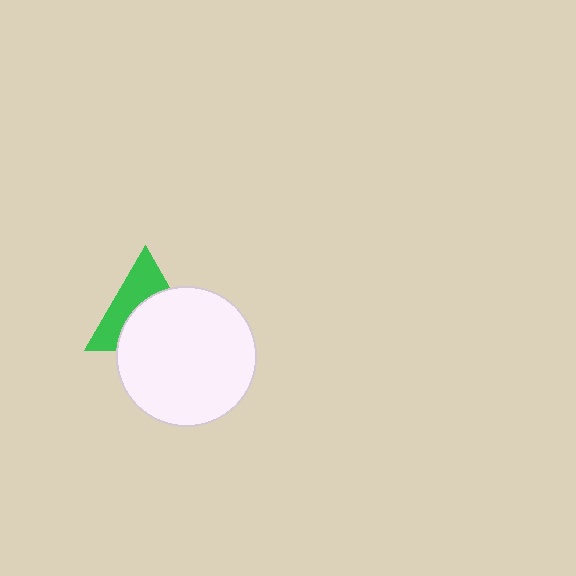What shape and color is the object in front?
The object in front is a white circle.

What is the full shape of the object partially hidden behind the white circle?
The partially hidden object is a green triangle.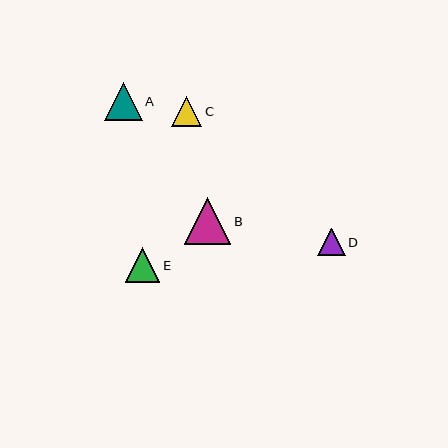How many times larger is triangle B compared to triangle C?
Triangle B is approximately 1.5 times the size of triangle C.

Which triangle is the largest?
Triangle B is the largest with a size of approximately 47 pixels.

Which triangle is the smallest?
Triangle D is the smallest with a size of approximately 27 pixels.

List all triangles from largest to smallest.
From largest to smallest: B, A, E, C, D.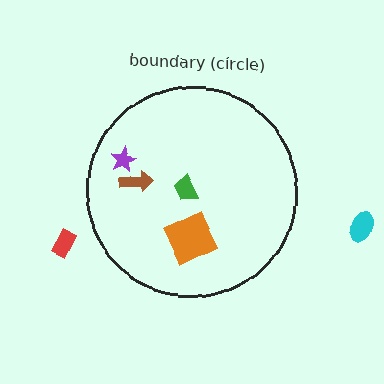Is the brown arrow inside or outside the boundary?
Inside.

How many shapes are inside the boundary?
4 inside, 2 outside.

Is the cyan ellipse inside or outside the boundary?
Outside.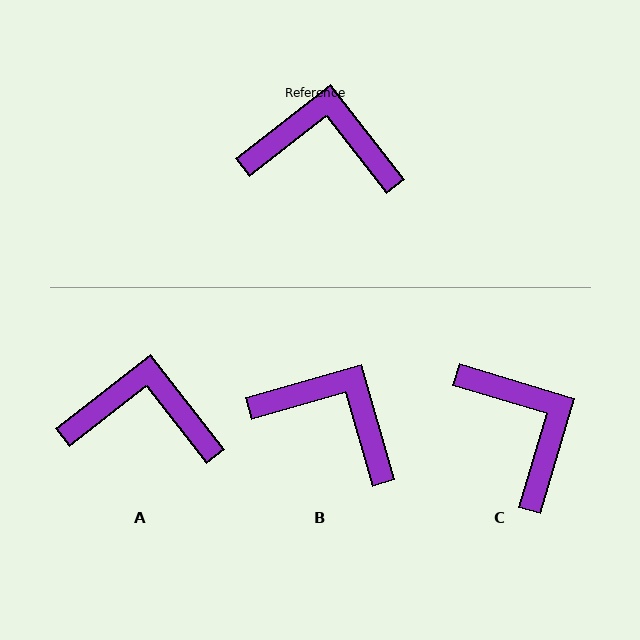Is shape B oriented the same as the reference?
No, it is off by about 22 degrees.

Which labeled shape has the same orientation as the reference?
A.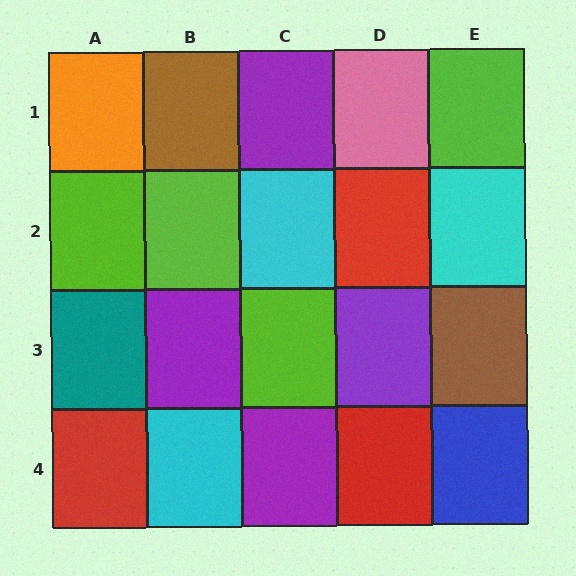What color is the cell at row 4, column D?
Red.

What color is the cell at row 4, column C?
Purple.